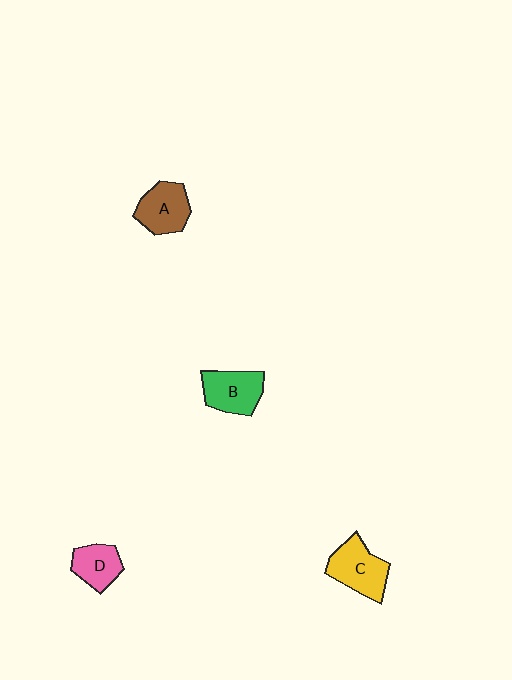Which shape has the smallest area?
Shape D (pink).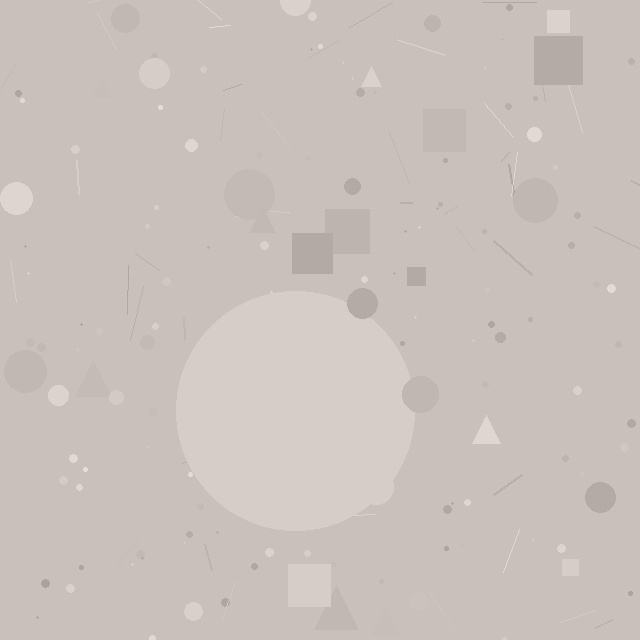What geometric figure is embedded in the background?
A circle is embedded in the background.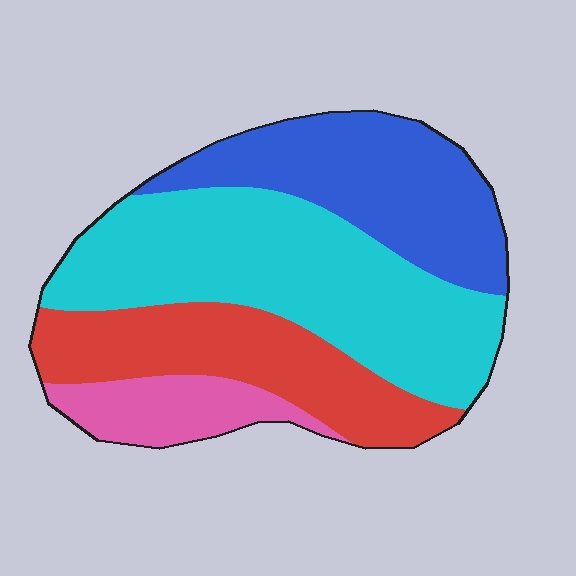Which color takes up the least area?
Pink, at roughly 10%.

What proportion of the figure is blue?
Blue covers around 25% of the figure.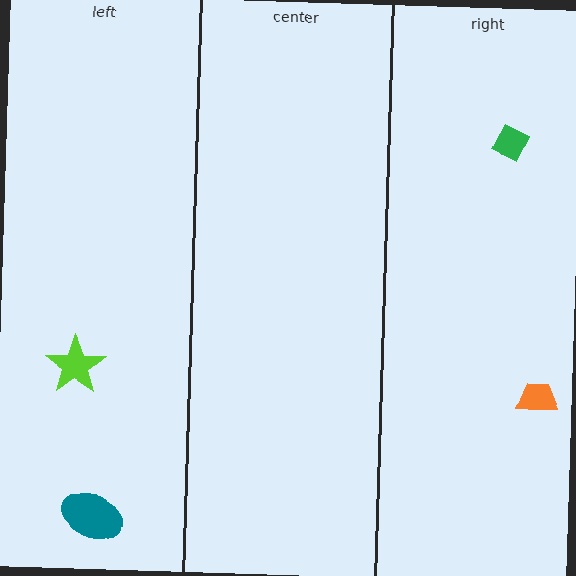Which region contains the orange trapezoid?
The right region.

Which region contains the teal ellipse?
The left region.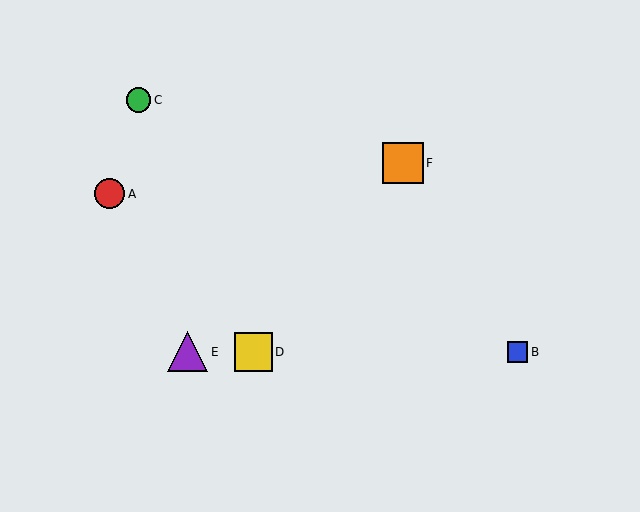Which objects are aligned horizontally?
Objects B, D, E are aligned horizontally.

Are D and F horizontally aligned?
No, D is at y≈352 and F is at y≈163.